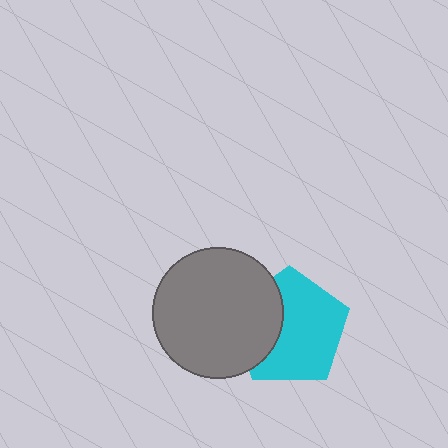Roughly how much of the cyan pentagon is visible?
Most of it is visible (roughly 67%).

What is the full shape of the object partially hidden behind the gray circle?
The partially hidden object is a cyan pentagon.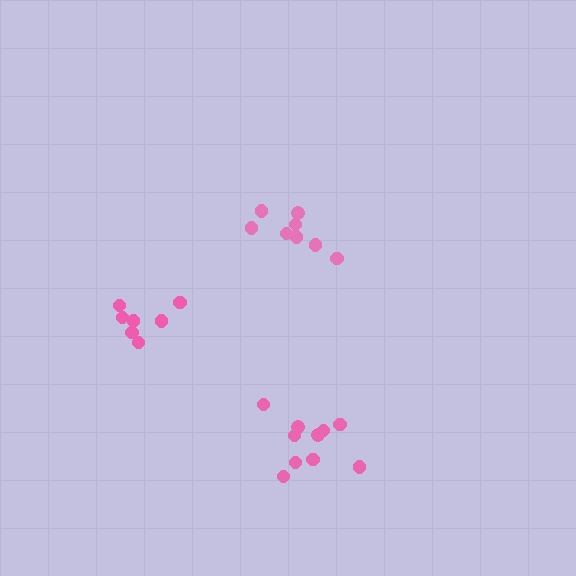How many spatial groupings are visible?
There are 3 spatial groupings.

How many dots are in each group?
Group 1: 8 dots, Group 2: 10 dots, Group 3: 7 dots (25 total).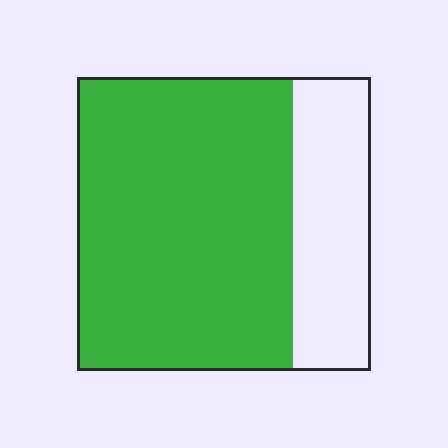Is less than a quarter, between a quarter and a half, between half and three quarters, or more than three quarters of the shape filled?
Between half and three quarters.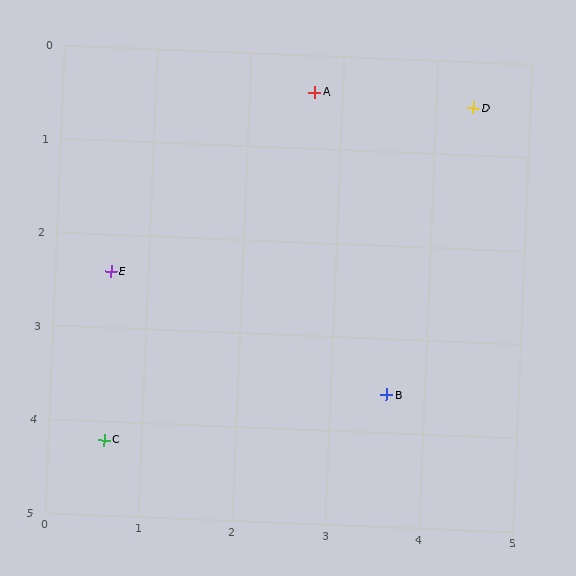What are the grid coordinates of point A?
Point A is at approximately (2.7, 0.4).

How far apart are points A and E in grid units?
Points A and E are about 2.9 grid units apart.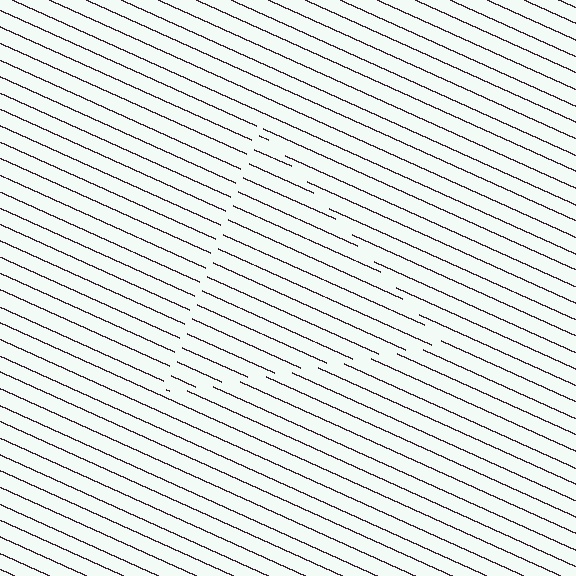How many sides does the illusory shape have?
3 sides — the line-ends trace a triangle.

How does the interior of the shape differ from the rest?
The interior of the shape contains the same grating, shifted by half a period — the contour is defined by the phase discontinuity where line-ends from the inner and outer gratings abut.